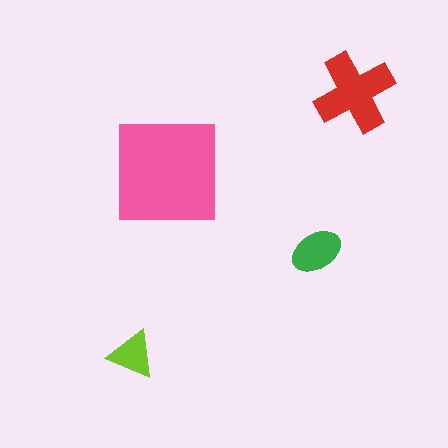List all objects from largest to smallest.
The pink square, the red cross, the green ellipse, the lime triangle.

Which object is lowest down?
The lime triangle is bottommost.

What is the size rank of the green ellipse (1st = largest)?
3rd.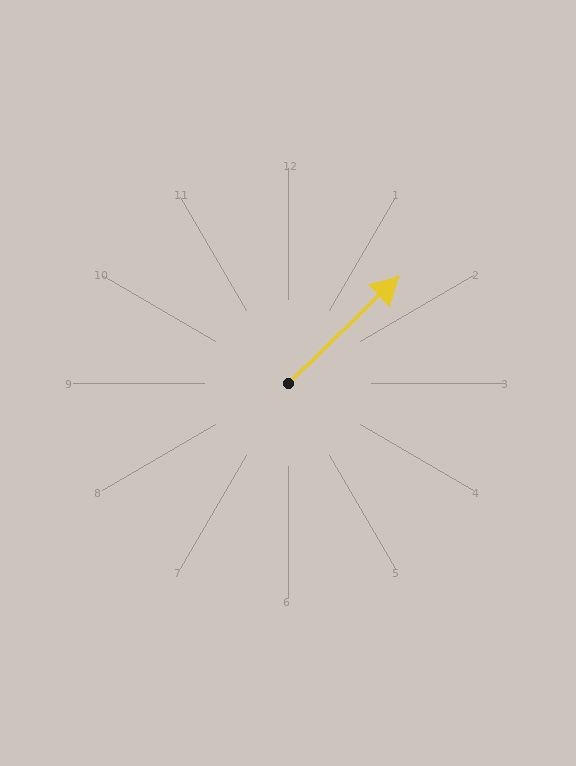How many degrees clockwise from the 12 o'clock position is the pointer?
Approximately 46 degrees.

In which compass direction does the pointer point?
Northeast.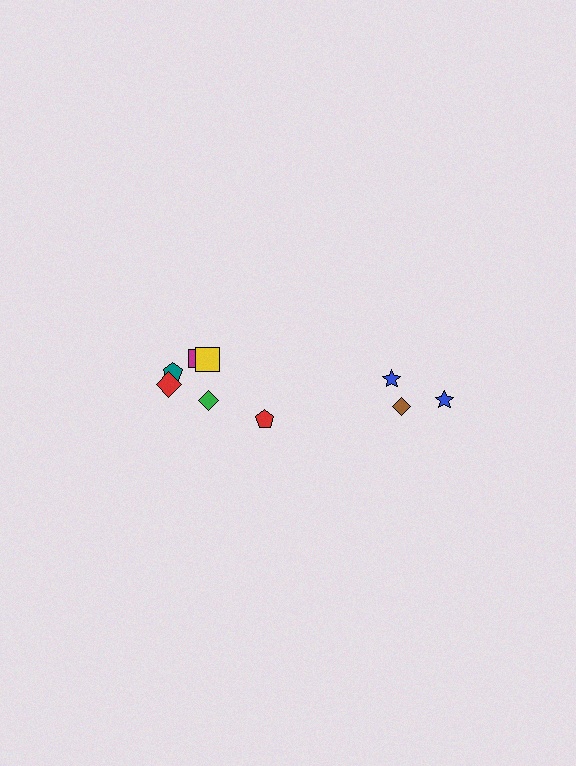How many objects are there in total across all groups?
There are 9 objects.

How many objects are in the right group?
There are 3 objects.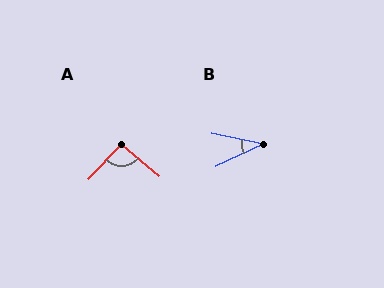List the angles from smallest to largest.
B (37°), A (93°).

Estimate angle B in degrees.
Approximately 37 degrees.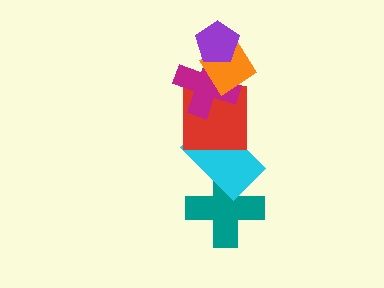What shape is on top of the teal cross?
The cyan rectangle is on top of the teal cross.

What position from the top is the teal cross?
The teal cross is 6th from the top.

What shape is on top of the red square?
The magenta cross is on top of the red square.